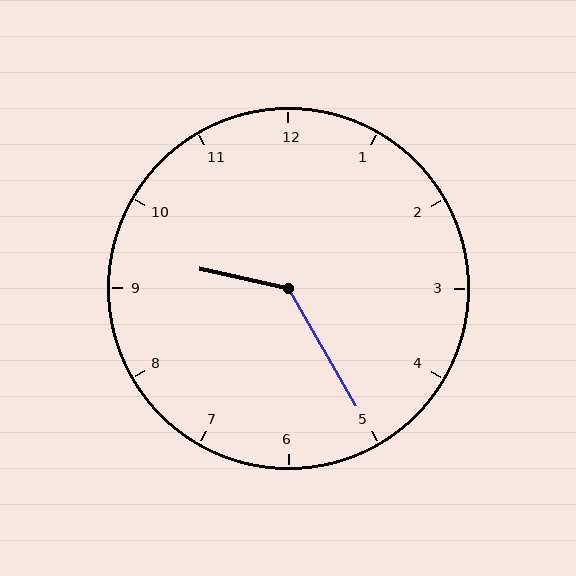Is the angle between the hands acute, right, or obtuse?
It is obtuse.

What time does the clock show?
9:25.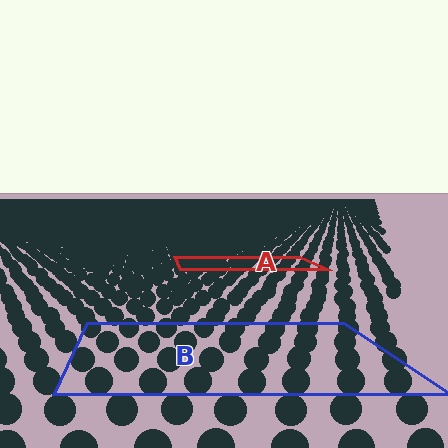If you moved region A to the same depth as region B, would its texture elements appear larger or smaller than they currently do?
They would appear larger. At a closer depth, the same texture elements are projected at a bigger on-screen size.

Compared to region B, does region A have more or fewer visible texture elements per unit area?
Region A has more texture elements per unit area — they are packed more densely because it is farther away.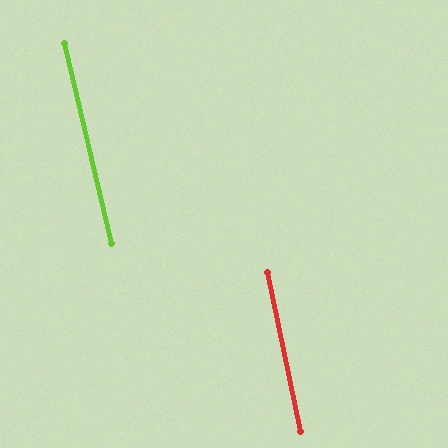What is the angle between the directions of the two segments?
Approximately 2 degrees.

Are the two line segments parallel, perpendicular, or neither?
Parallel — their directions differ by only 1.6°.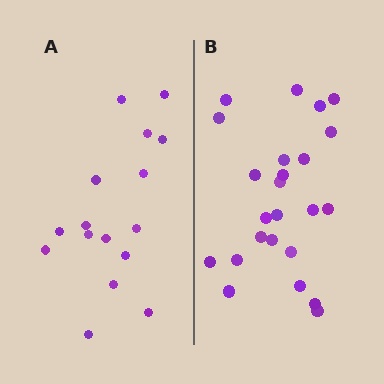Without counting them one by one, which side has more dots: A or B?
Region B (the right region) has more dots.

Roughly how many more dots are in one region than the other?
Region B has roughly 8 or so more dots than region A.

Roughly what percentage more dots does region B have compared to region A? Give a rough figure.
About 50% more.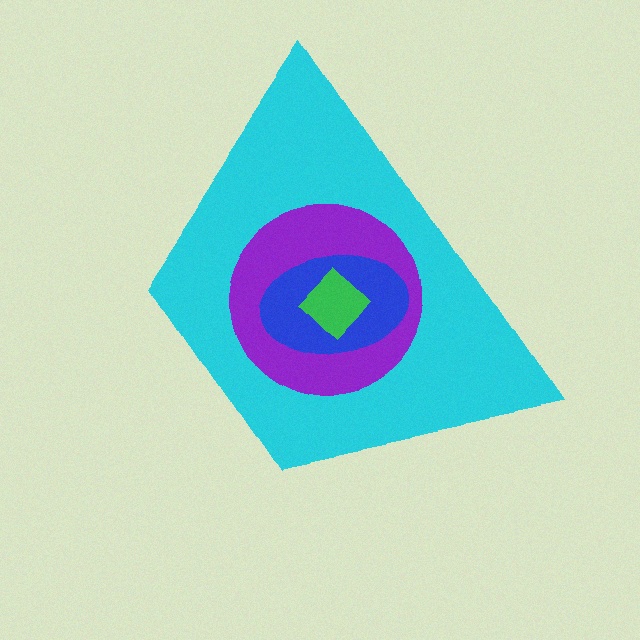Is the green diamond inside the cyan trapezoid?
Yes.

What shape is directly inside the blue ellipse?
The green diamond.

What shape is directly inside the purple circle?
The blue ellipse.